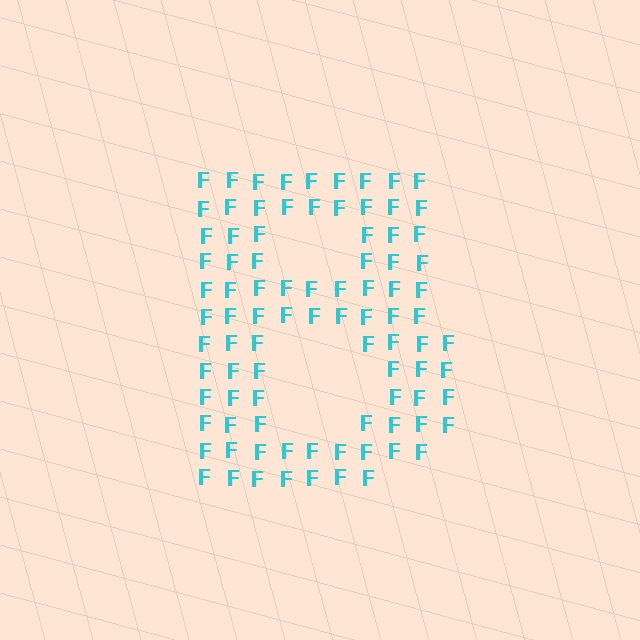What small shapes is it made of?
It is made of small letter F's.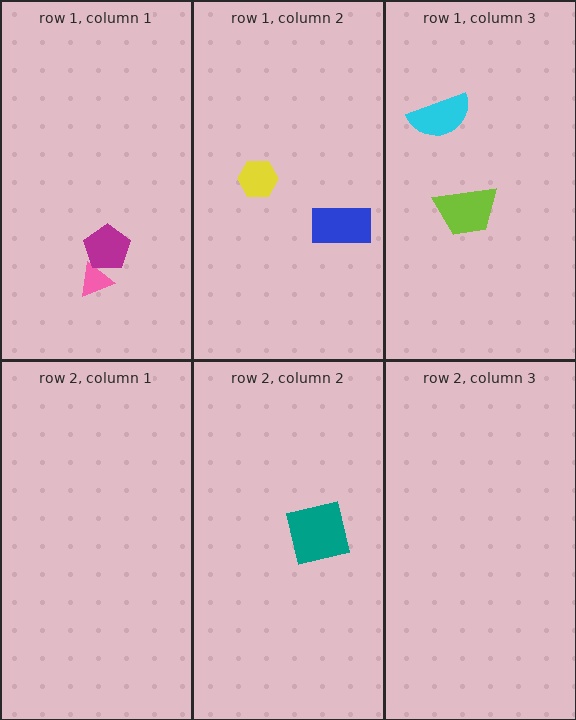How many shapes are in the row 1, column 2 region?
2.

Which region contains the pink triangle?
The row 1, column 1 region.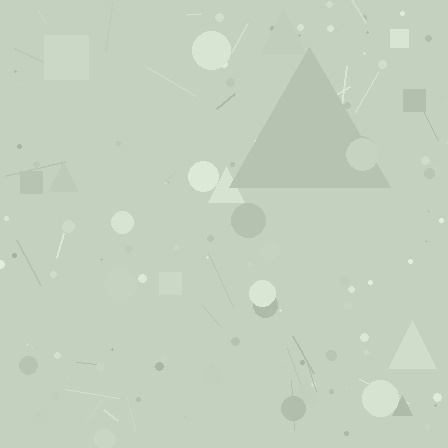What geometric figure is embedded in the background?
A triangle is embedded in the background.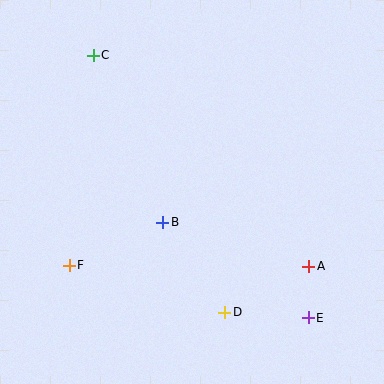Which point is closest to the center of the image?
Point B at (163, 222) is closest to the center.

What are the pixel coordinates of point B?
Point B is at (163, 222).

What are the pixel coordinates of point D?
Point D is at (225, 313).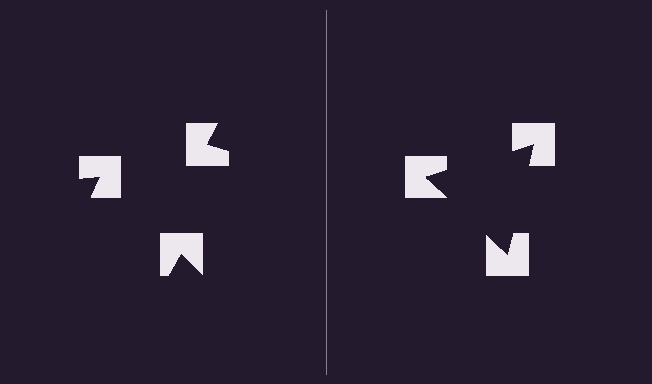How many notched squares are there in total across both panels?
6 — 3 on each side.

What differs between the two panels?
The notched squares are positioned identically on both sides; only the wedge orientations differ. On the right they align to a triangle; on the left they are misaligned.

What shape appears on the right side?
An illusory triangle.